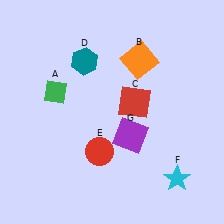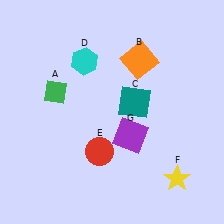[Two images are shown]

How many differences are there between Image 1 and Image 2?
There are 3 differences between the two images.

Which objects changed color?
C changed from red to teal. D changed from teal to cyan. F changed from cyan to yellow.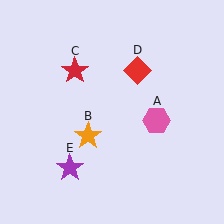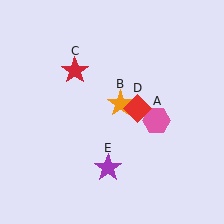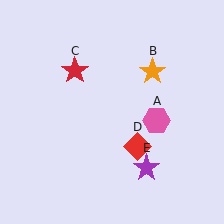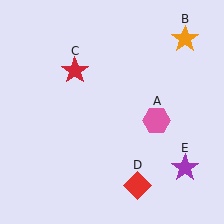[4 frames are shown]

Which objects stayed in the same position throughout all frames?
Pink hexagon (object A) and red star (object C) remained stationary.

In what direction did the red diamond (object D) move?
The red diamond (object D) moved down.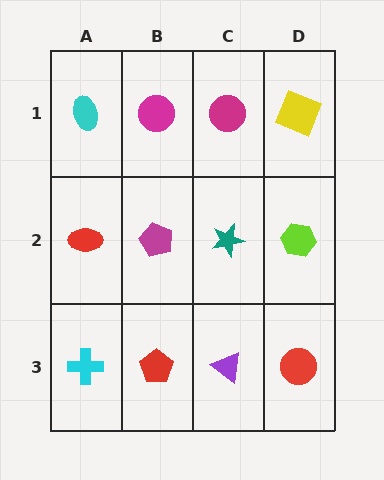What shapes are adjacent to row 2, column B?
A magenta circle (row 1, column B), a red pentagon (row 3, column B), a red ellipse (row 2, column A), a teal star (row 2, column C).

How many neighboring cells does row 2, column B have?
4.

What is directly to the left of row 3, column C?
A red pentagon.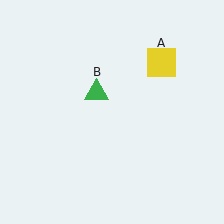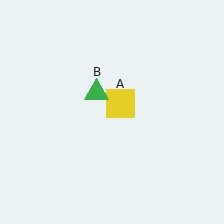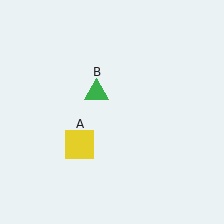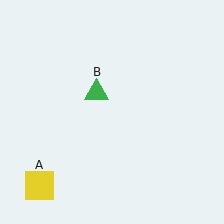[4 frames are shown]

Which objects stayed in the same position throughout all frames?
Green triangle (object B) remained stationary.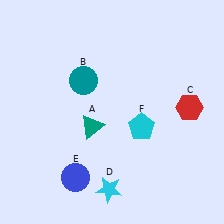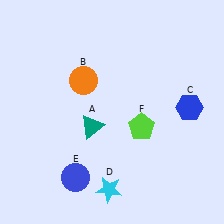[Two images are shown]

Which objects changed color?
B changed from teal to orange. C changed from red to blue. F changed from cyan to lime.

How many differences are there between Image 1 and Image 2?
There are 3 differences between the two images.